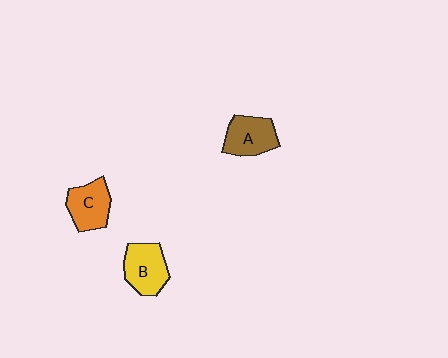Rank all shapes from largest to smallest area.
From largest to smallest: B (yellow), A (brown), C (orange).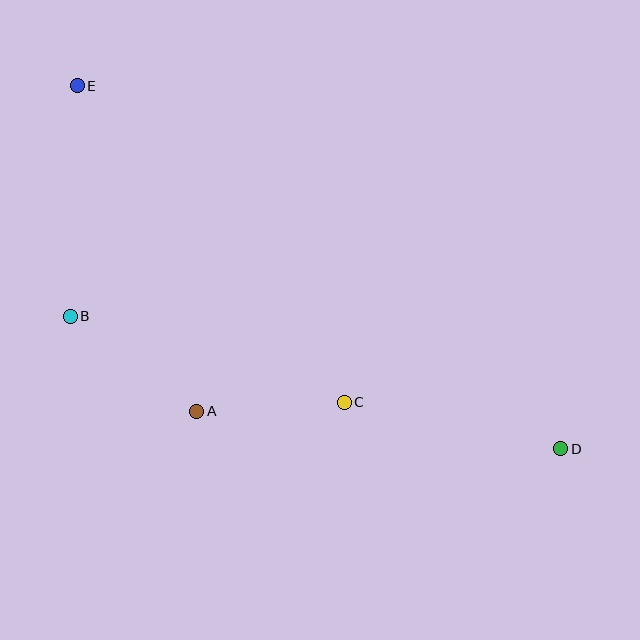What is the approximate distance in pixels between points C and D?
The distance between C and D is approximately 221 pixels.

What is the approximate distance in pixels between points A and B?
The distance between A and B is approximately 158 pixels.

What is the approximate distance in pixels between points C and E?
The distance between C and E is approximately 414 pixels.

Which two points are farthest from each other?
Points D and E are farthest from each other.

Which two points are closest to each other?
Points A and C are closest to each other.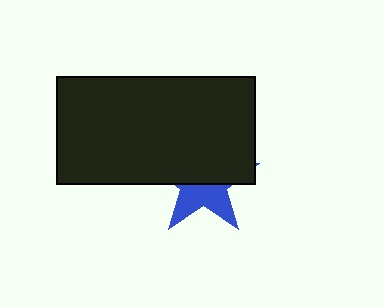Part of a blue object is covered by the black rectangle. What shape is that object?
It is a star.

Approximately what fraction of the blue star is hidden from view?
Roughly 59% of the blue star is hidden behind the black rectangle.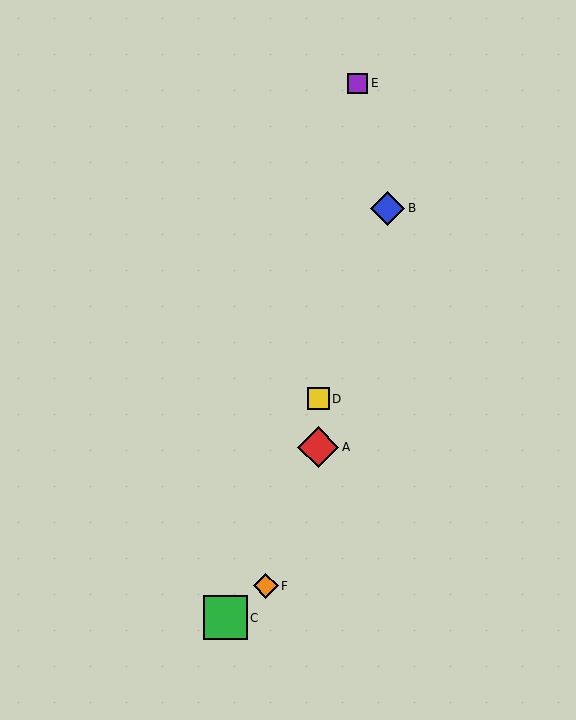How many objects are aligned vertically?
2 objects (A, D) are aligned vertically.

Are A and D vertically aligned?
Yes, both are at x≈318.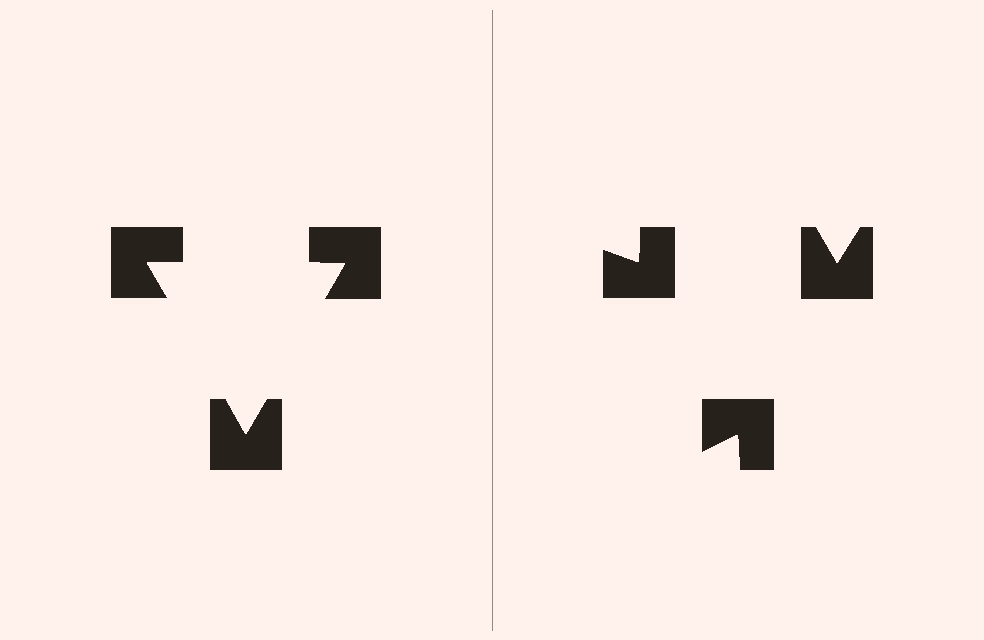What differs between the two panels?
The notched squares are positioned identically on both sides; only the wedge orientations differ. On the left they align to a triangle; on the right they are misaligned.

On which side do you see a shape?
An illusory triangle appears on the left side. On the right side the wedge cuts are rotated, so no coherent shape forms.